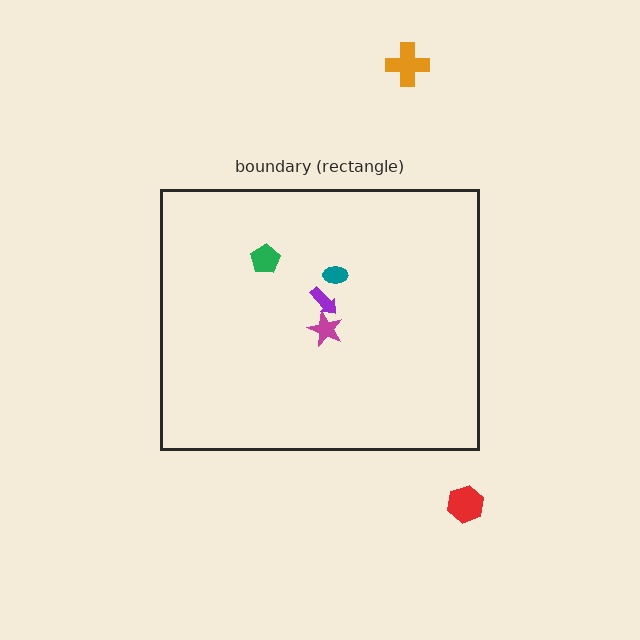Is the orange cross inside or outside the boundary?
Outside.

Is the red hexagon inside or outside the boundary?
Outside.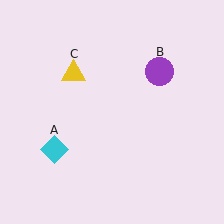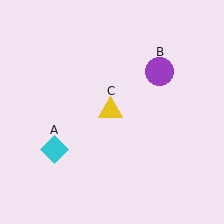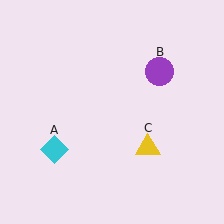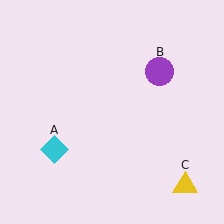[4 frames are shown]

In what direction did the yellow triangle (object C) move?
The yellow triangle (object C) moved down and to the right.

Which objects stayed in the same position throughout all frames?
Cyan diamond (object A) and purple circle (object B) remained stationary.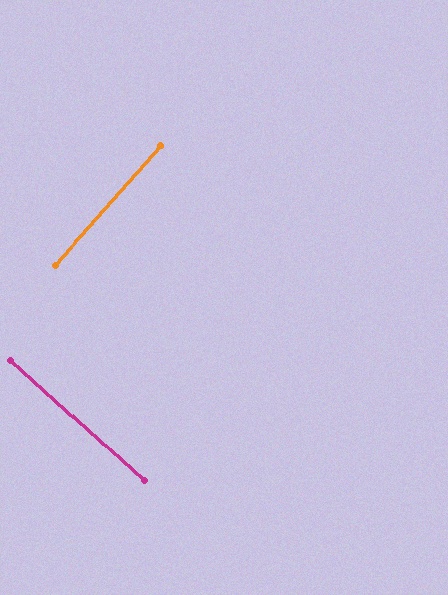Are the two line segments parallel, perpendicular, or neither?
Perpendicular — they meet at approximately 89°.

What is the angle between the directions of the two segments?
Approximately 89 degrees.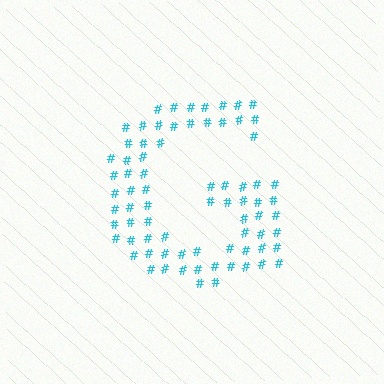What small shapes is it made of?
It is made of small hash symbols.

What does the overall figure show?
The overall figure shows the letter G.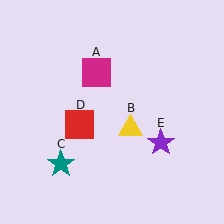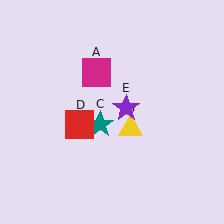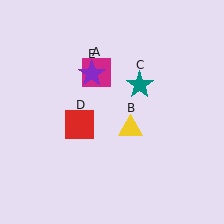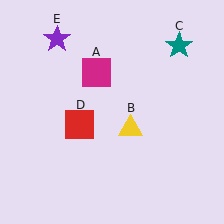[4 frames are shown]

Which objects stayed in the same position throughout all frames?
Magenta square (object A) and yellow triangle (object B) and red square (object D) remained stationary.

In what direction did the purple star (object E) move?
The purple star (object E) moved up and to the left.